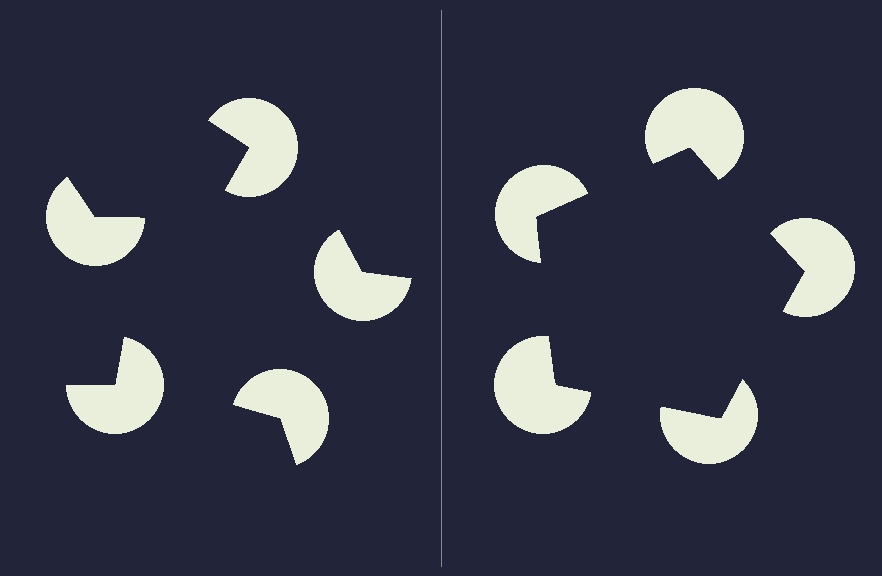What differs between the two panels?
The pac-man discs are positioned identically on both sides; only the wedge orientations differ. On the right they align to a pentagon; on the left they are misaligned.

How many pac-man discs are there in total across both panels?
10 — 5 on each side.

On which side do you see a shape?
An illusory pentagon appears on the right side. On the left side the wedge cuts are rotated, so no coherent shape forms.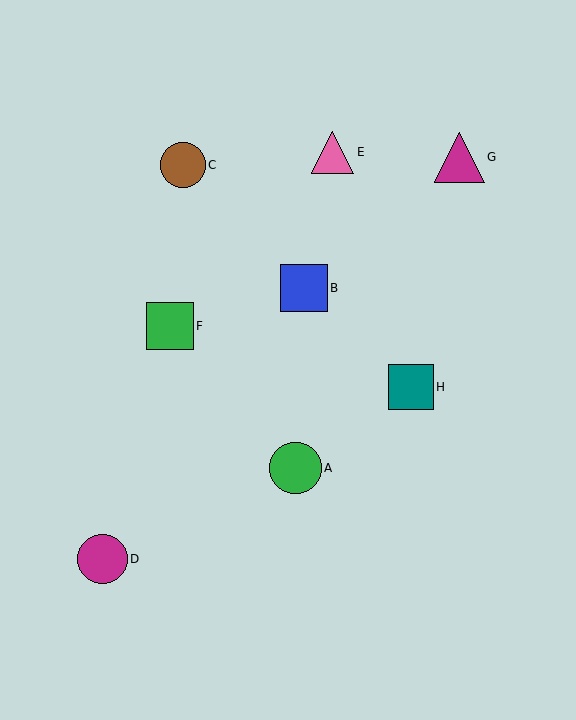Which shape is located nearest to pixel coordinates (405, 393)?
The teal square (labeled H) at (411, 387) is nearest to that location.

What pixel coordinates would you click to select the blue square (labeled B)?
Click at (304, 288) to select the blue square B.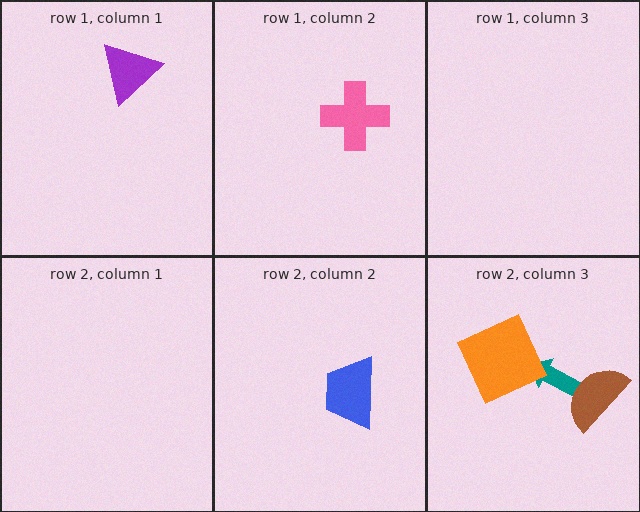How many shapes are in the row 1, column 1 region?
1.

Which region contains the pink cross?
The row 1, column 2 region.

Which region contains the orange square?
The row 2, column 3 region.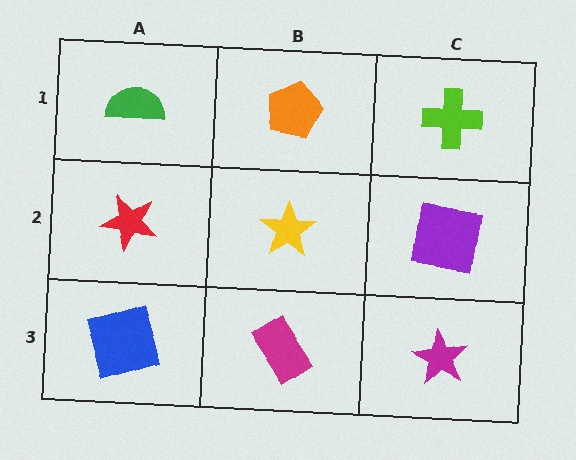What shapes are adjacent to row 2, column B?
An orange pentagon (row 1, column B), a magenta rectangle (row 3, column B), a red star (row 2, column A), a purple square (row 2, column C).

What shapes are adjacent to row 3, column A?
A red star (row 2, column A), a magenta rectangle (row 3, column B).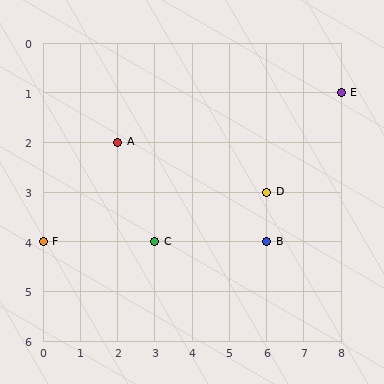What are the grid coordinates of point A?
Point A is at grid coordinates (2, 2).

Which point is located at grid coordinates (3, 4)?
Point C is at (3, 4).